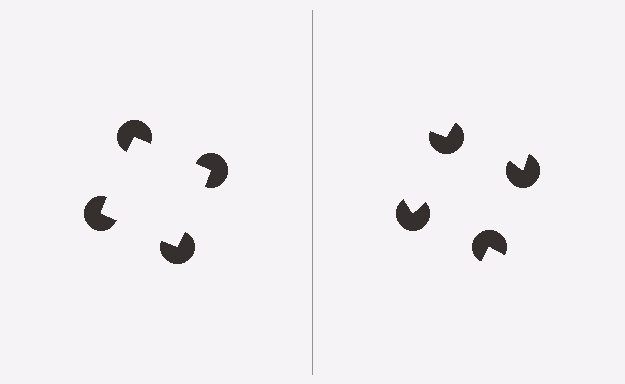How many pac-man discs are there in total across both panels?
8 — 4 on each side.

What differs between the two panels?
The pac-man discs are positioned identically on both sides; only the wedge orientations differ. On the left they align to a square; on the right they are misaligned.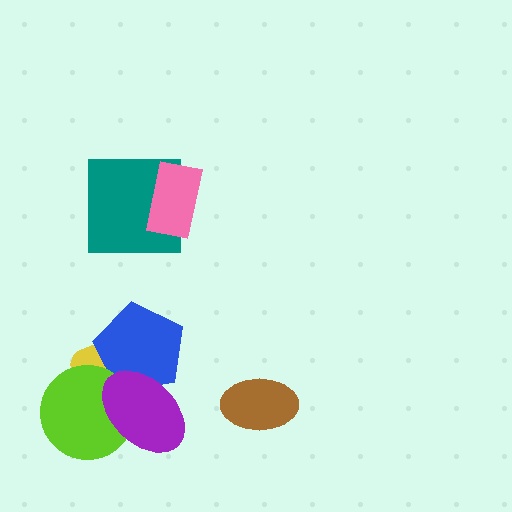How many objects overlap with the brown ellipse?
0 objects overlap with the brown ellipse.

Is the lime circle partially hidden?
Yes, it is partially covered by another shape.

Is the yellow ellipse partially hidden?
Yes, it is partially covered by another shape.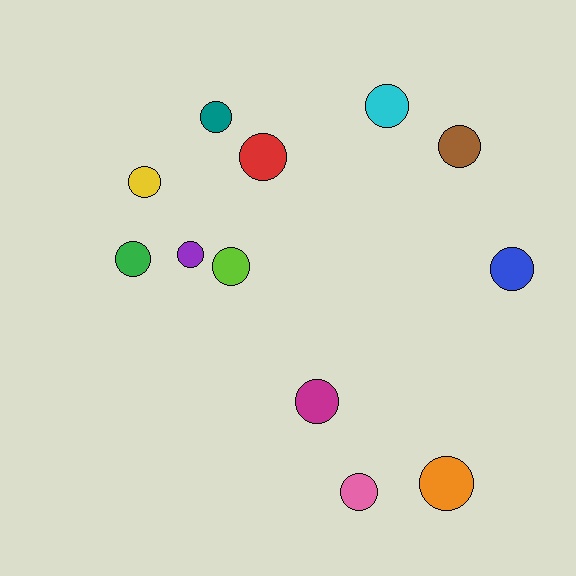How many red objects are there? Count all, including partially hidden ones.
There is 1 red object.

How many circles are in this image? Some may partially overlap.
There are 12 circles.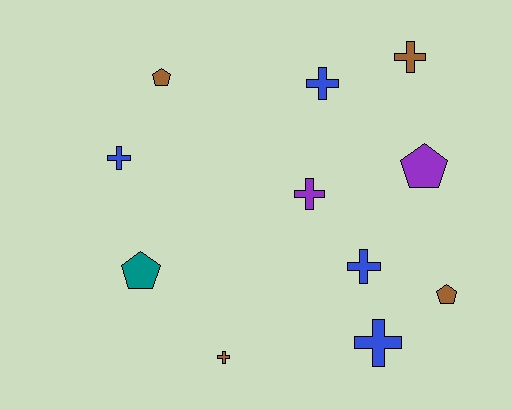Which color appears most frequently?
Brown, with 4 objects.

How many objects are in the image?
There are 11 objects.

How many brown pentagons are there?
There are 2 brown pentagons.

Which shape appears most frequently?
Cross, with 7 objects.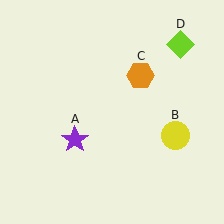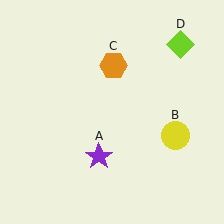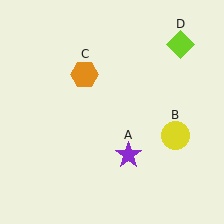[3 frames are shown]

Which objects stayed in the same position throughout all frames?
Yellow circle (object B) and lime diamond (object D) remained stationary.